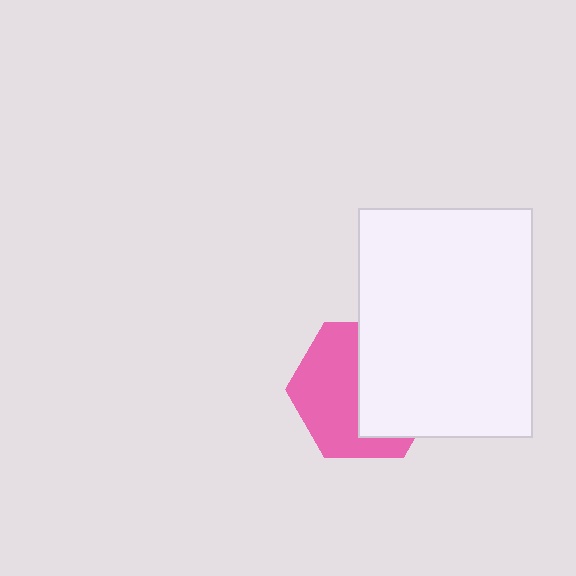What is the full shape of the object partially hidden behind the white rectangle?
The partially hidden object is a pink hexagon.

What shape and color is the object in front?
The object in front is a white rectangle.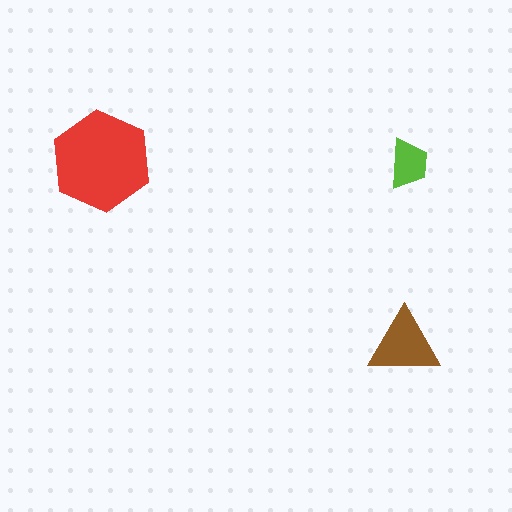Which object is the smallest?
The lime trapezoid.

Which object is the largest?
The red hexagon.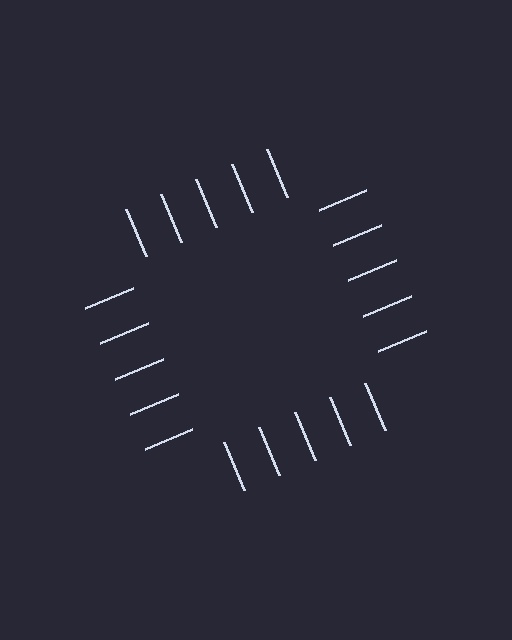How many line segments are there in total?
20 — 5 along each of the 4 edges.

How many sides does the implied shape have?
4 sides — the line-ends trace a square.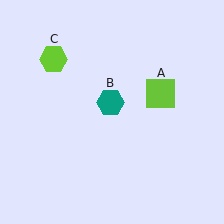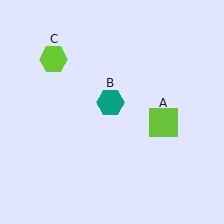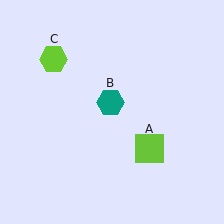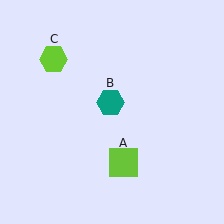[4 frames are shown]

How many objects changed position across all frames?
1 object changed position: lime square (object A).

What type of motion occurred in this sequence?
The lime square (object A) rotated clockwise around the center of the scene.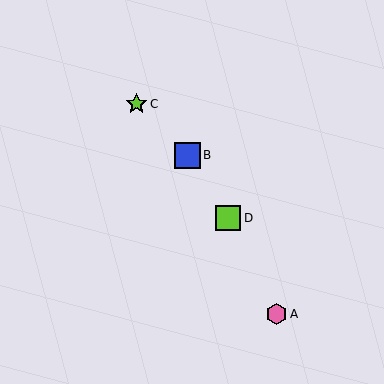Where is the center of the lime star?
The center of the lime star is at (136, 104).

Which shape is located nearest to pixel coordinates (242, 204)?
The lime square (labeled D) at (228, 218) is nearest to that location.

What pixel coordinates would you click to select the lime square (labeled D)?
Click at (228, 218) to select the lime square D.